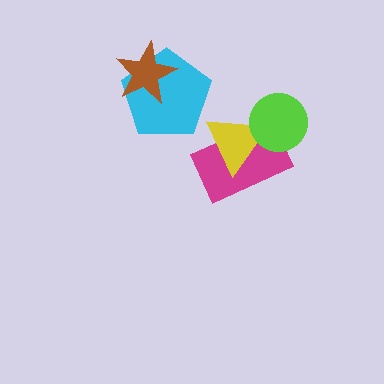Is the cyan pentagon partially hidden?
Yes, it is partially covered by another shape.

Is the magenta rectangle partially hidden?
Yes, it is partially covered by another shape.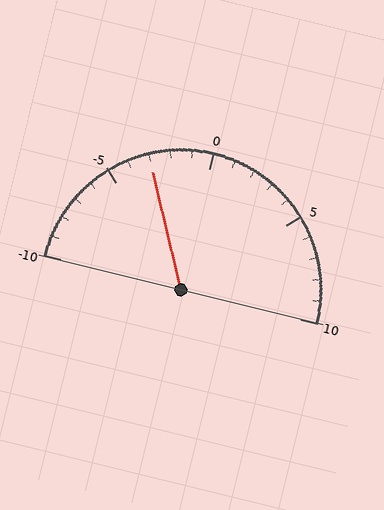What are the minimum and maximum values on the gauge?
The gauge ranges from -10 to 10.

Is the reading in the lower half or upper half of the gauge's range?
The reading is in the lower half of the range (-10 to 10).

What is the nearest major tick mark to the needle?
The nearest major tick mark is -5.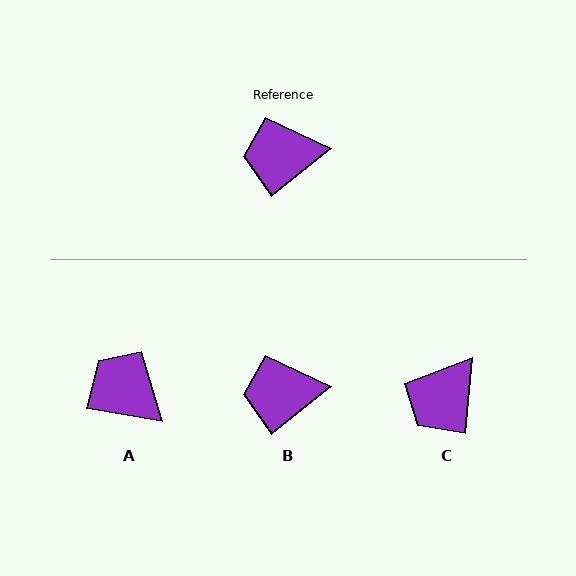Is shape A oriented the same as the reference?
No, it is off by about 49 degrees.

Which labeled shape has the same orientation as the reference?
B.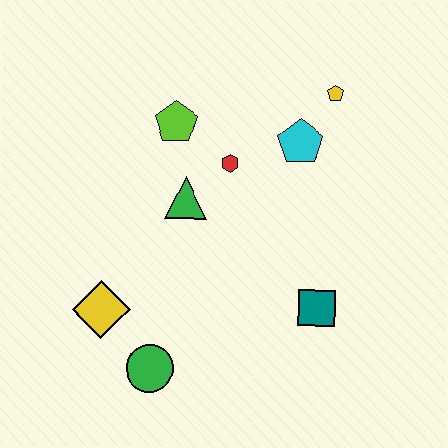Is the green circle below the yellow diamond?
Yes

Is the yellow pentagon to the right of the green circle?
Yes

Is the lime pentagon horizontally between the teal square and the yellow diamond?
Yes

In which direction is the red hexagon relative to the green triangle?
The red hexagon is to the right of the green triangle.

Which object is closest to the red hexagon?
The green triangle is closest to the red hexagon.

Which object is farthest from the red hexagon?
The green circle is farthest from the red hexagon.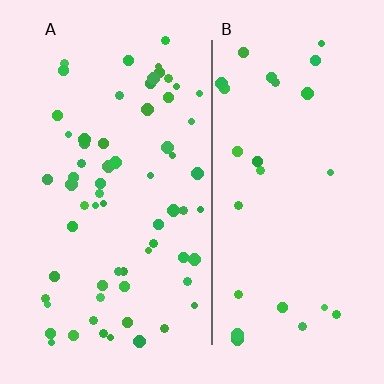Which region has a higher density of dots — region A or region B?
A (the left).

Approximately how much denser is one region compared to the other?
Approximately 2.4× — region A over region B.